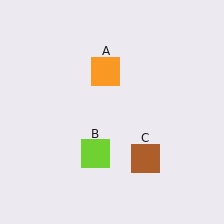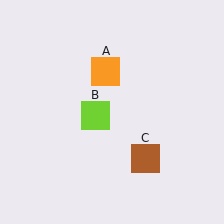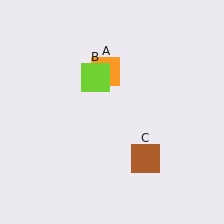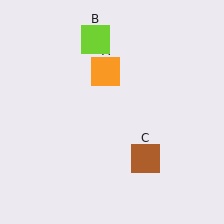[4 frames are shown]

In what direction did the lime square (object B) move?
The lime square (object B) moved up.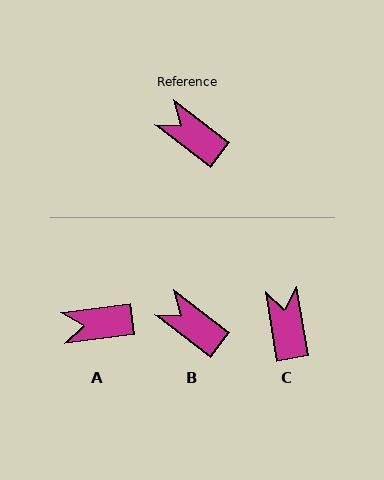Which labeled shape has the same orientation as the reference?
B.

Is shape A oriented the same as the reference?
No, it is off by about 44 degrees.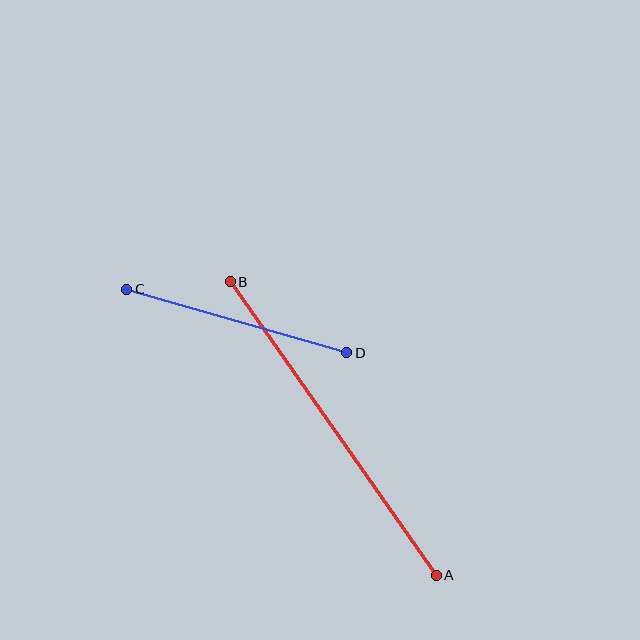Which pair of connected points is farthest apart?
Points A and B are farthest apart.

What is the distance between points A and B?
The distance is approximately 358 pixels.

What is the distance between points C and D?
The distance is approximately 229 pixels.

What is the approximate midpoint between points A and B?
The midpoint is at approximately (333, 429) pixels.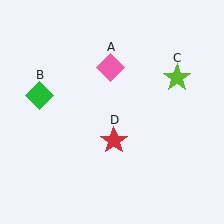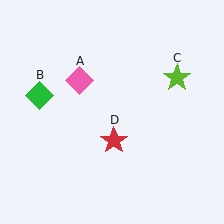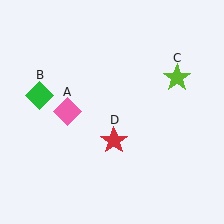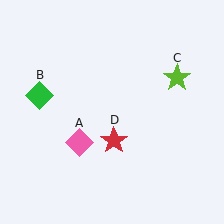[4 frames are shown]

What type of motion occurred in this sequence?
The pink diamond (object A) rotated counterclockwise around the center of the scene.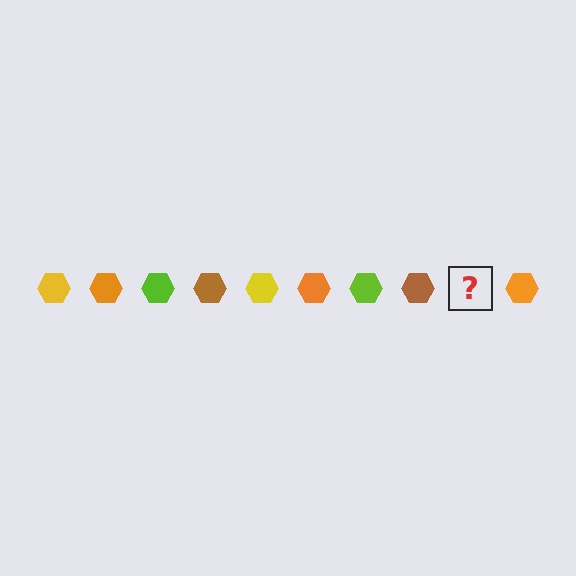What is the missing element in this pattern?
The missing element is a yellow hexagon.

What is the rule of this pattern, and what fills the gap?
The rule is that the pattern cycles through yellow, orange, lime, brown hexagons. The gap should be filled with a yellow hexagon.